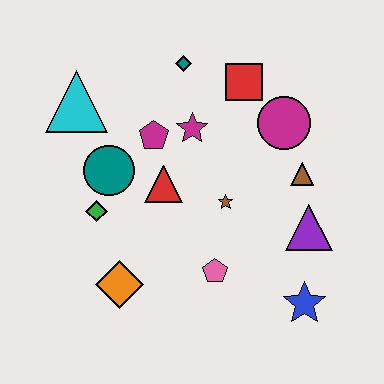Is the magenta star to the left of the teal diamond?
No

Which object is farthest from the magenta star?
The blue star is farthest from the magenta star.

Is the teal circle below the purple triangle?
No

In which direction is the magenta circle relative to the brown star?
The magenta circle is above the brown star.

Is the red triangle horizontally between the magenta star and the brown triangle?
No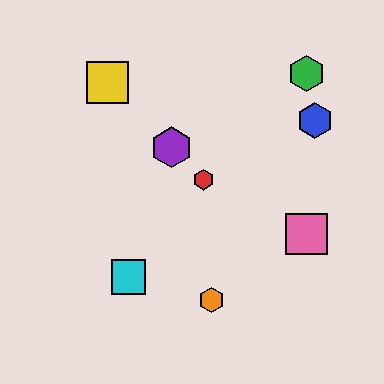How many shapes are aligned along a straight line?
3 shapes (the red hexagon, the yellow square, the purple hexagon) are aligned along a straight line.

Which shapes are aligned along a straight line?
The red hexagon, the yellow square, the purple hexagon are aligned along a straight line.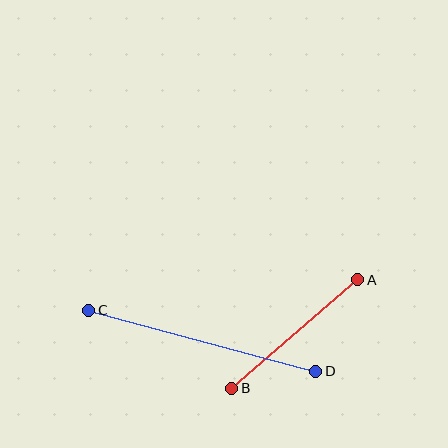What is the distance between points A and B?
The distance is approximately 166 pixels.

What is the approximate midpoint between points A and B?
The midpoint is at approximately (295, 334) pixels.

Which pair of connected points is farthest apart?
Points C and D are farthest apart.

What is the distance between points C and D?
The distance is approximately 235 pixels.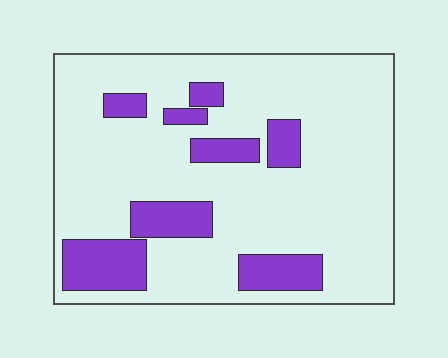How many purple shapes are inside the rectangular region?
8.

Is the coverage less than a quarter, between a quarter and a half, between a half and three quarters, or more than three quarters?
Less than a quarter.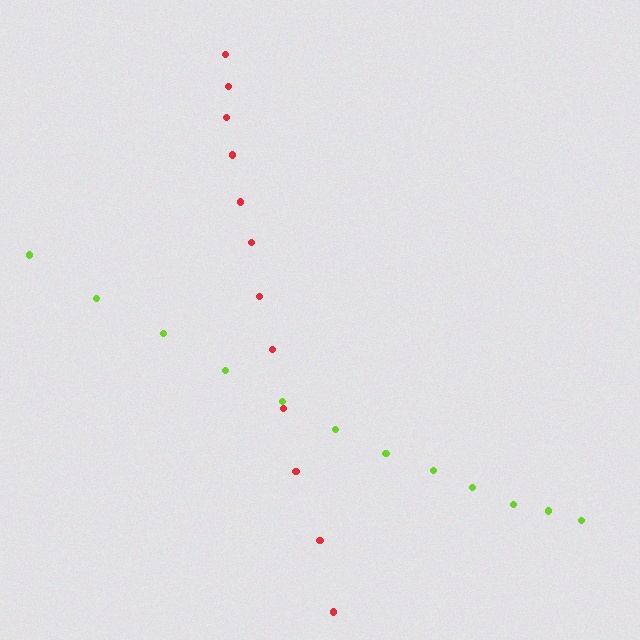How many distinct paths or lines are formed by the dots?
There are 2 distinct paths.